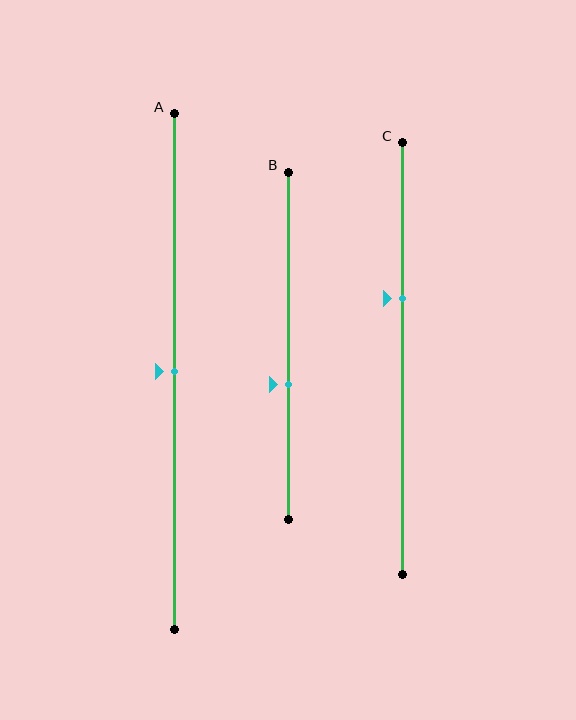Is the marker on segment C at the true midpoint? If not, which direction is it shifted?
No, the marker on segment C is shifted upward by about 14% of the segment length.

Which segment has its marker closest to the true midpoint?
Segment A has its marker closest to the true midpoint.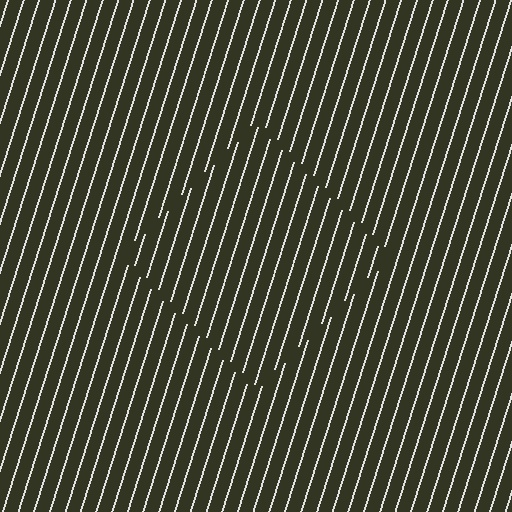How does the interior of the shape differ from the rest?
The interior of the shape contains the same grating, shifted by half a period — the contour is defined by the phase discontinuity where line-ends from the inner and outer gratings abut.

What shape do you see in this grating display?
An illusory square. The interior of the shape contains the same grating, shifted by half a period — the contour is defined by the phase discontinuity where line-ends from the inner and outer gratings abut.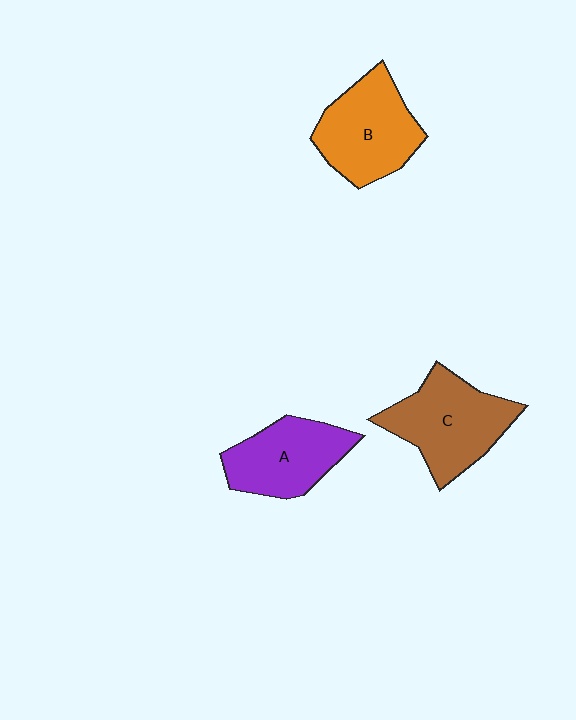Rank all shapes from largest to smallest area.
From largest to smallest: C (brown), B (orange), A (purple).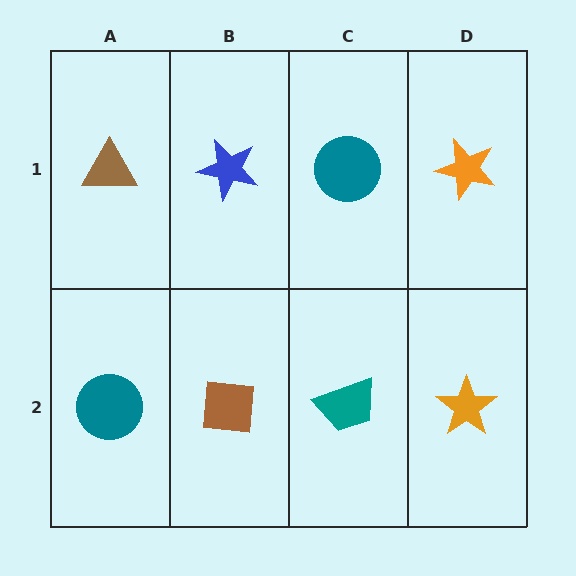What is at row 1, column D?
An orange star.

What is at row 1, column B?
A blue star.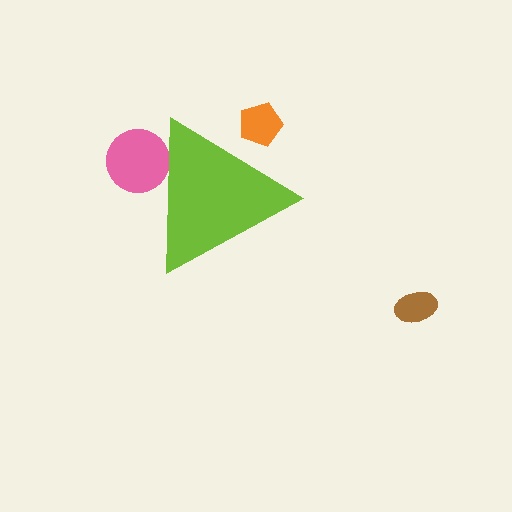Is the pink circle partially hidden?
Yes, the pink circle is partially hidden behind the lime triangle.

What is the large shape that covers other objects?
A lime triangle.